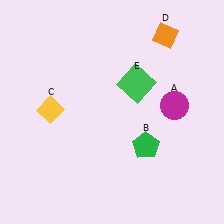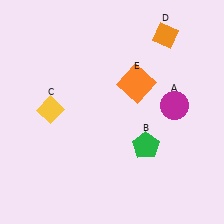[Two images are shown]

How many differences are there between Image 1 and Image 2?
There is 1 difference between the two images.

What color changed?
The square (E) changed from green in Image 1 to orange in Image 2.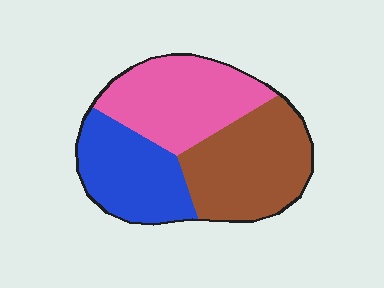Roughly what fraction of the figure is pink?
Pink takes up between a quarter and a half of the figure.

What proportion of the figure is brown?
Brown covers around 35% of the figure.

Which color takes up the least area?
Blue, at roughly 30%.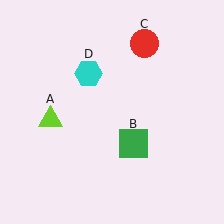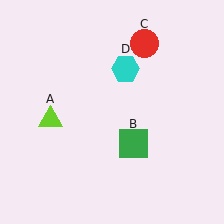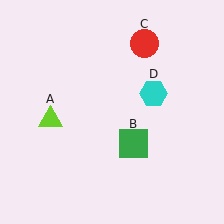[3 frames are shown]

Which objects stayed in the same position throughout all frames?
Lime triangle (object A) and green square (object B) and red circle (object C) remained stationary.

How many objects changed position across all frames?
1 object changed position: cyan hexagon (object D).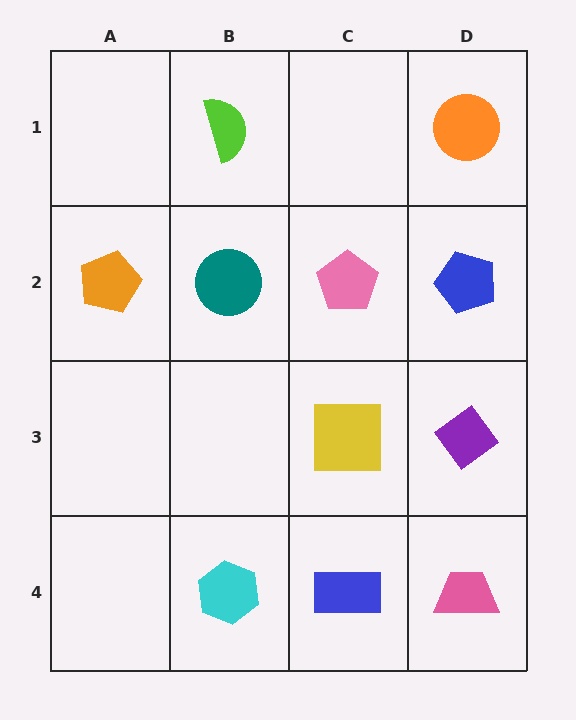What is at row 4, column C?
A blue rectangle.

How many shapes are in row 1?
2 shapes.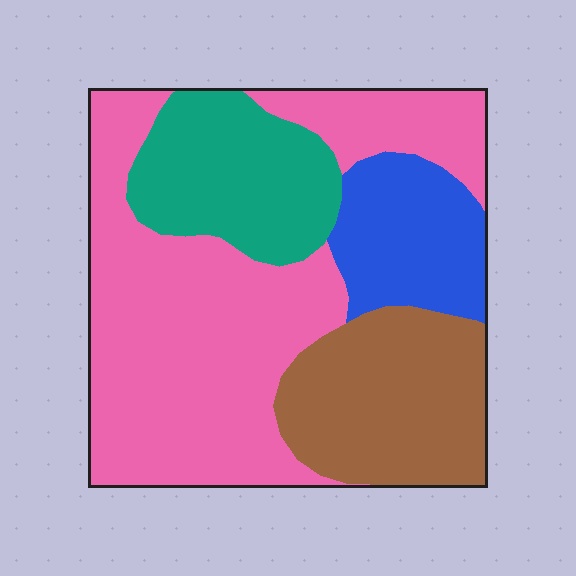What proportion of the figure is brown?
Brown covers 21% of the figure.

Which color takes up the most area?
Pink, at roughly 50%.